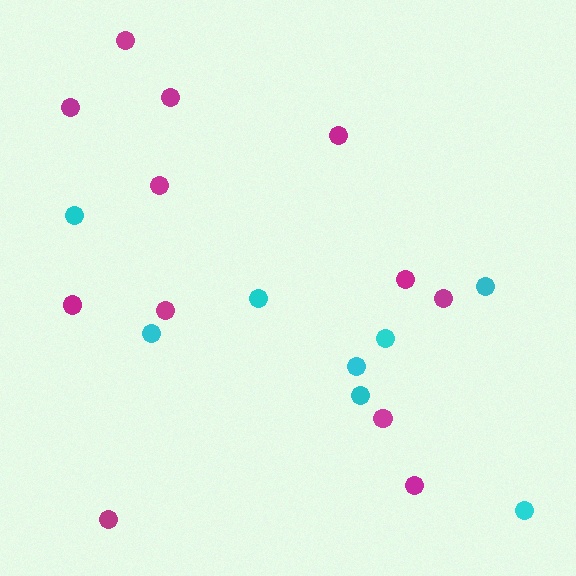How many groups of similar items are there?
There are 2 groups: one group of cyan circles (8) and one group of magenta circles (12).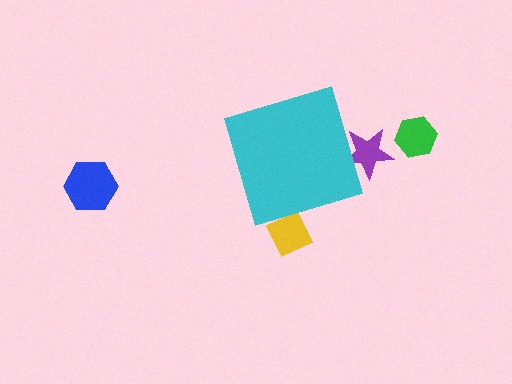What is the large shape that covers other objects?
A cyan diamond.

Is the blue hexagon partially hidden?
No, the blue hexagon is fully visible.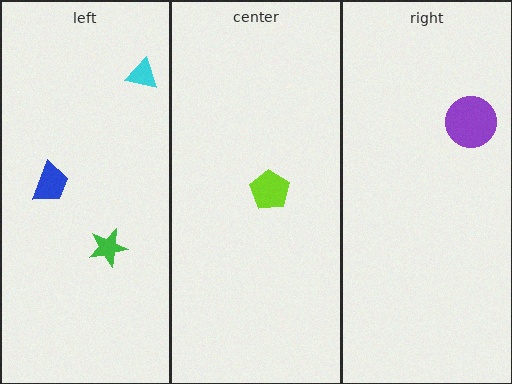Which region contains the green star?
The left region.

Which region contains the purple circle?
The right region.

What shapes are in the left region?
The blue trapezoid, the cyan triangle, the green star.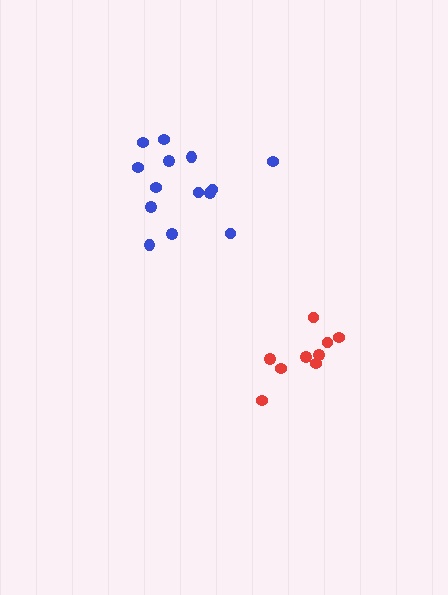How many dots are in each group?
Group 1: 9 dots, Group 2: 14 dots (23 total).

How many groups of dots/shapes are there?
There are 2 groups.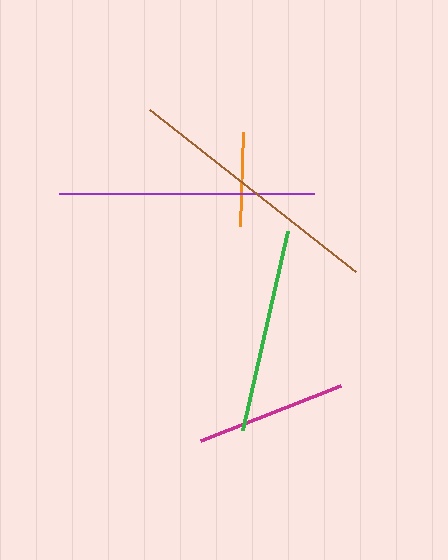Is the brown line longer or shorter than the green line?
The brown line is longer than the green line.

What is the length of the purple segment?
The purple segment is approximately 255 pixels long.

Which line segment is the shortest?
The orange line is the shortest at approximately 95 pixels.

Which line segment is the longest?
The brown line is the longest at approximately 262 pixels.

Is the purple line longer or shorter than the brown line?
The brown line is longer than the purple line.